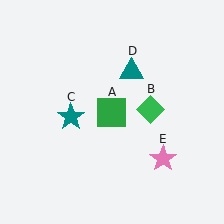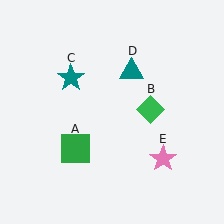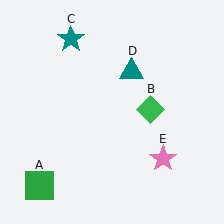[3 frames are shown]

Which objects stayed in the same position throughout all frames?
Green diamond (object B) and teal triangle (object D) and pink star (object E) remained stationary.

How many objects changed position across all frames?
2 objects changed position: green square (object A), teal star (object C).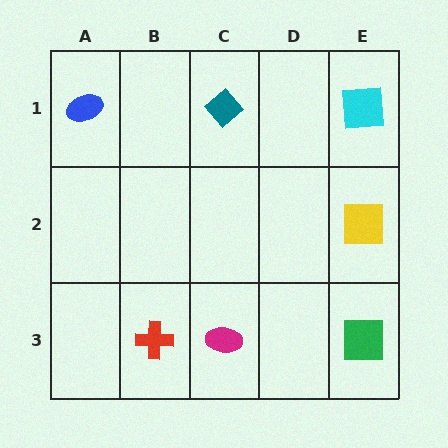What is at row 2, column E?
A yellow square.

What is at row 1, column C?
A teal diamond.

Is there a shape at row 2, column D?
No, that cell is empty.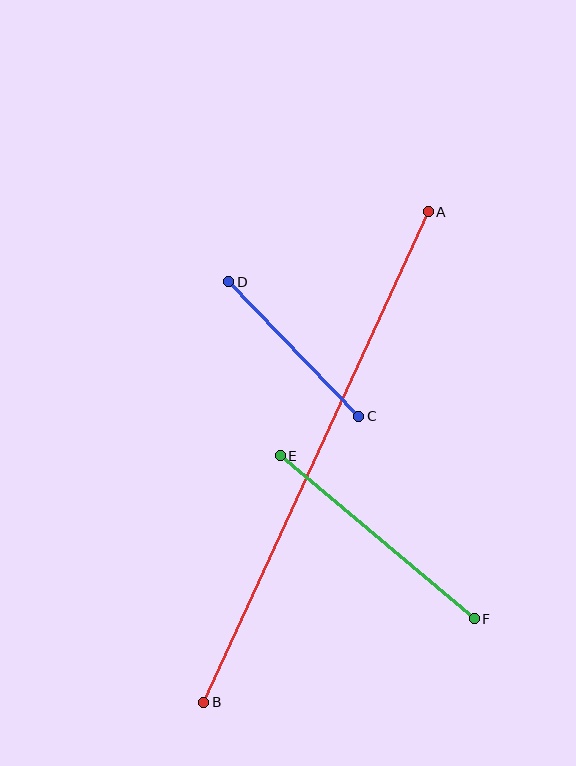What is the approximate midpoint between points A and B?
The midpoint is at approximately (316, 457) pixels.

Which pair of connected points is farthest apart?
Points A and B are farthest apart.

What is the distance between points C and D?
The distance is approximately 187 pixels.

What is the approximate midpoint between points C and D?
The midpoint is at approximately (294, 349) pixels.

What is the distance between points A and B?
The distance is approximately 539 pixels.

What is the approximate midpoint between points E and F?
The midpoint is at approximately (377, 537) pixels.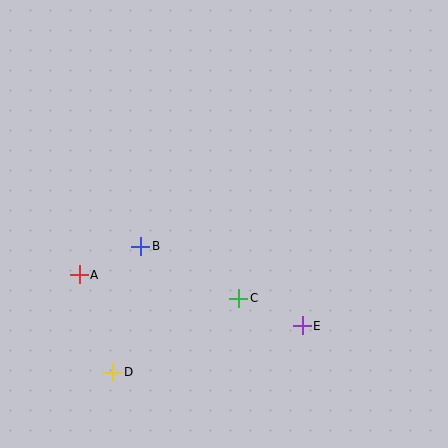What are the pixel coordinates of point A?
Point A is at (79, 275).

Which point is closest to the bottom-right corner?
Point E is closest to the bottom-right corner.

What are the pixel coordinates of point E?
Point E is at (302, 326).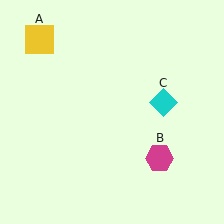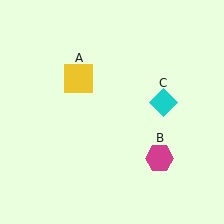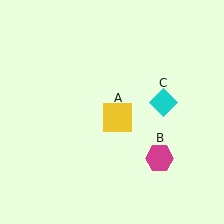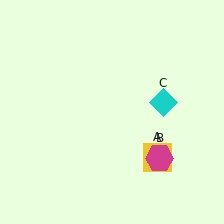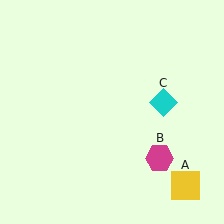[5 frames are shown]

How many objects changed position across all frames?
1 object changed position: yellow square (object A).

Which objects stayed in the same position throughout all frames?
Magenta hexagon (object B) and cyan diamond (object C) remained stationary.